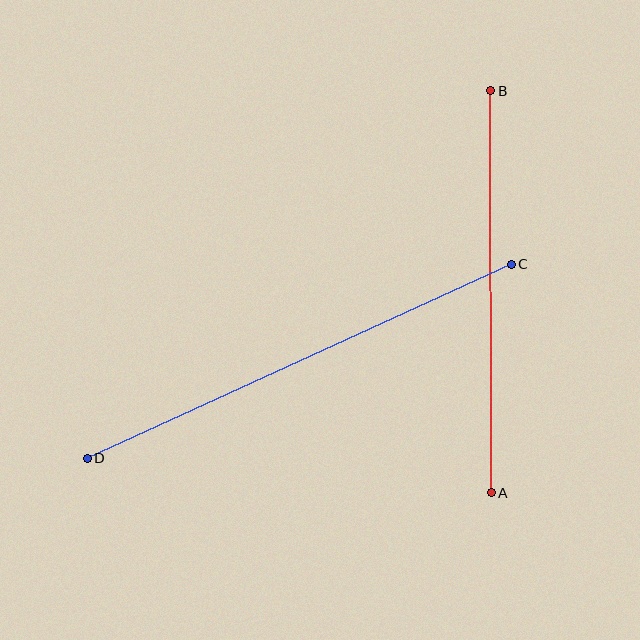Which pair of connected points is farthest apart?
Points C and D are farthest apart.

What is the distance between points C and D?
The distance is approximately 466 pixels.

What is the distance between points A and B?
The distance is approximately 402 pixels.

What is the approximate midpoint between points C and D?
The midpoint is at approximately (299, 361) pixels.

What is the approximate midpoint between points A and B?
The midpoint is at approximately (491, 292) pixels.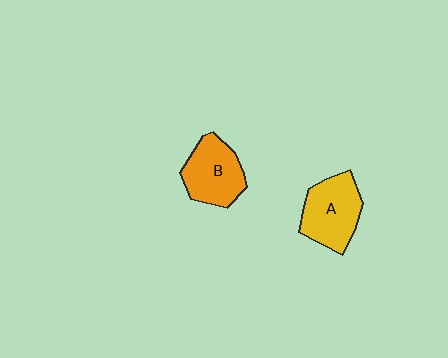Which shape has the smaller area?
Shape B (orange).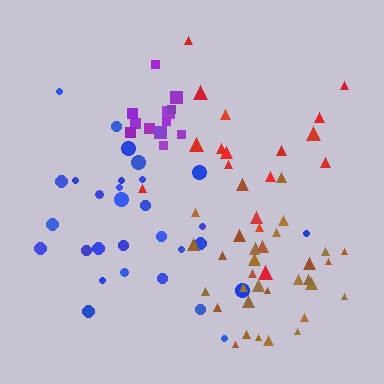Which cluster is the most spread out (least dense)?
Red.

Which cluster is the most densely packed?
Purple.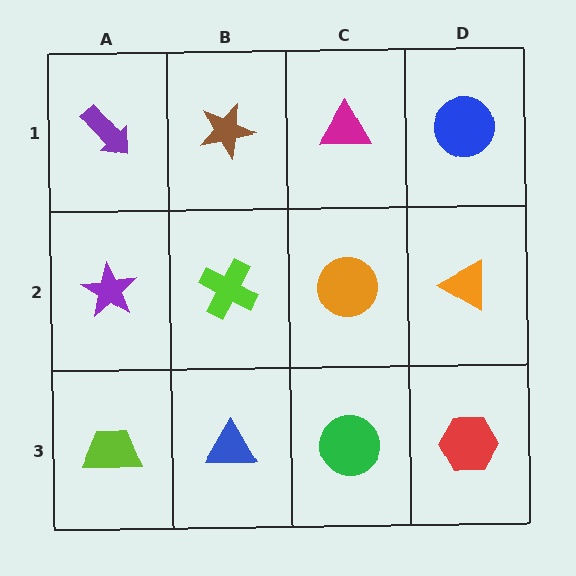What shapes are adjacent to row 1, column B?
A lime cross (row 2, column B), a purple arrow (row 1, column A), a magenta triangle (row 1, column C).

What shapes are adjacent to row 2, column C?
A magenta triangle (row 1, column C), a green circle (row 3, column C), a lime cross (row 2, column B), an orange triangle (row 2, column D).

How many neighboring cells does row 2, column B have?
4.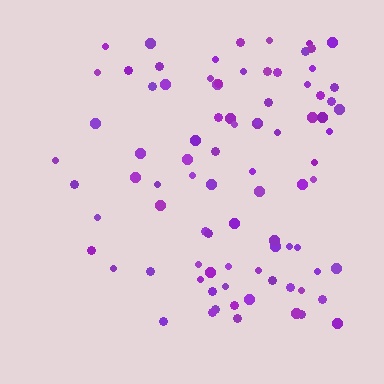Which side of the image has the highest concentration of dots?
The right.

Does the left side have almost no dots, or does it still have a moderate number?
Still a moderate number, just noticeably fewer than the right.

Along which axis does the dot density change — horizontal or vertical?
Horizontal.